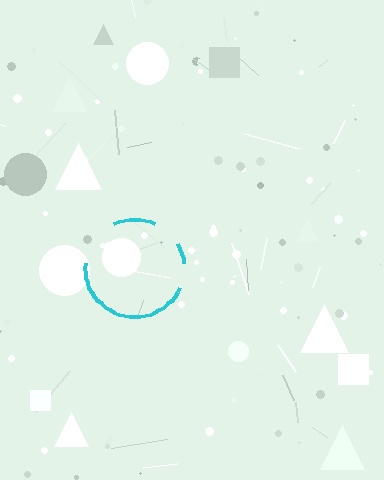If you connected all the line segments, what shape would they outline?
They would outline a circle.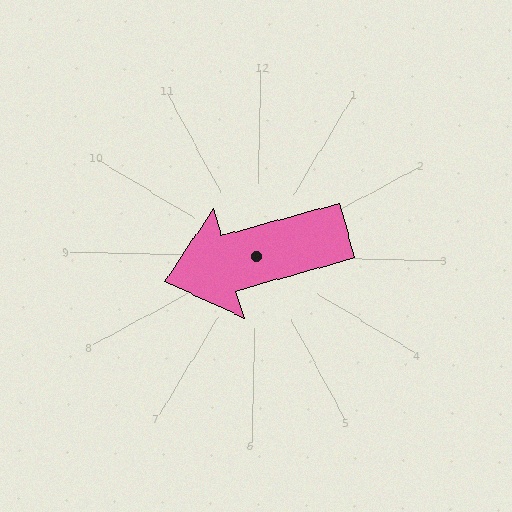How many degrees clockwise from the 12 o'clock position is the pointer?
Approximately 253 degrees.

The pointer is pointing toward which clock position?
Roughly 8 o'clock.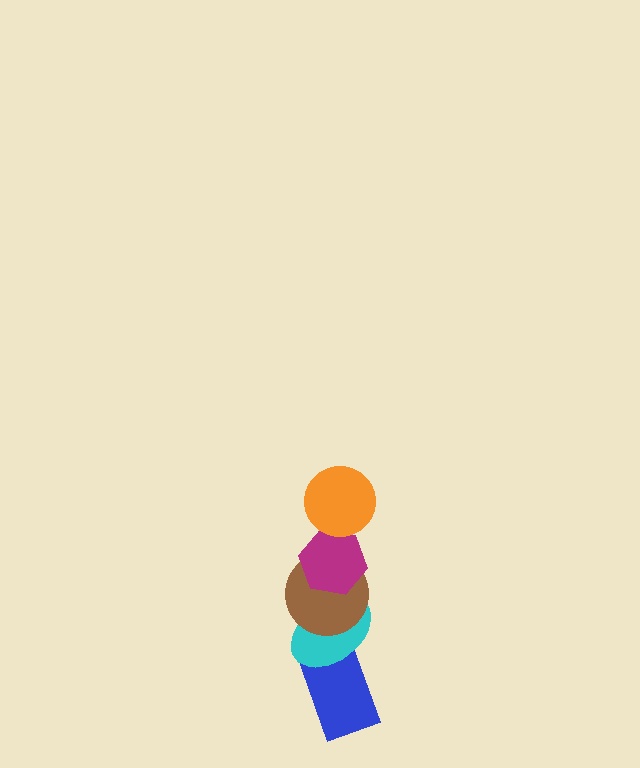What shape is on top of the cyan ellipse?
The brown circle is on top of the cyan ellipse.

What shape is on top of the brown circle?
The magenta hexagon is on top of the brown circle.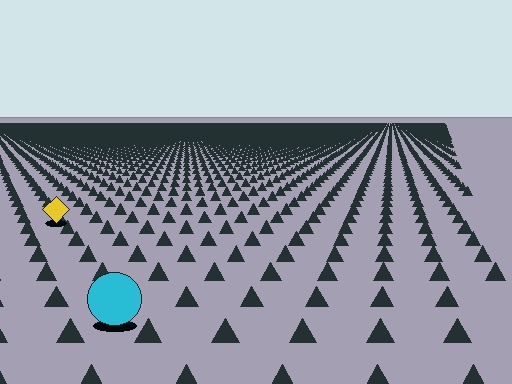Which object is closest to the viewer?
The cyan circle is closest. The texture marks near it are larger and more spread out.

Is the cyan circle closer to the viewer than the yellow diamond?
Yes. The cyan circle is closer — you can tell from the texture gradient: the ground texture is coarser near it.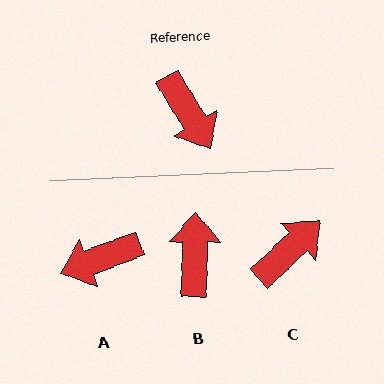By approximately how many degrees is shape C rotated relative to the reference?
Approximately 102 degrees counter-clockwise.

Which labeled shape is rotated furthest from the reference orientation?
B, about 147 degrees away.